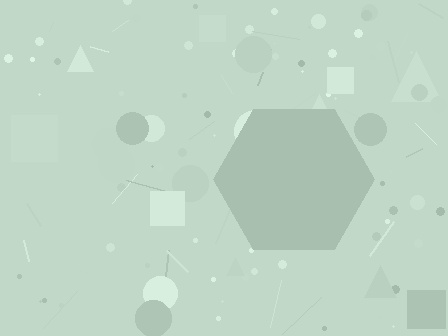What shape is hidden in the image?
A hexagon is hidden in the image.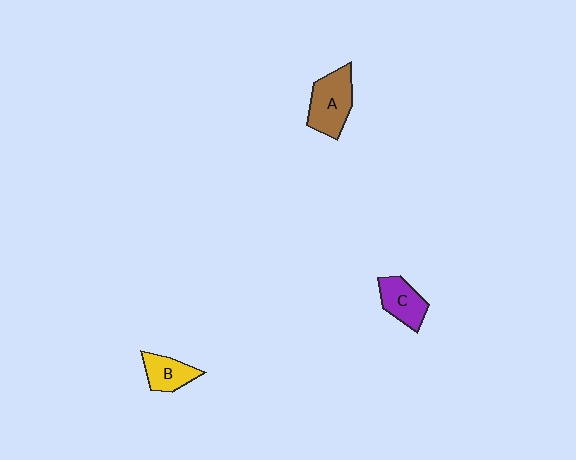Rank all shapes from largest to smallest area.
From largest to smallest: A (brown), C (purple), B (yellow).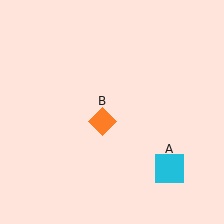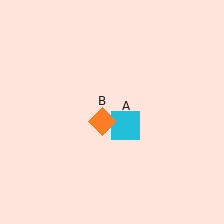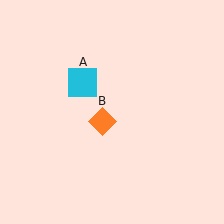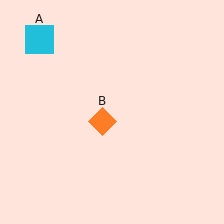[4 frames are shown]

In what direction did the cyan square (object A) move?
The cyan square (object A) moved up and to the left.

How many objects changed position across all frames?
1 object changed position: cyan square (object A).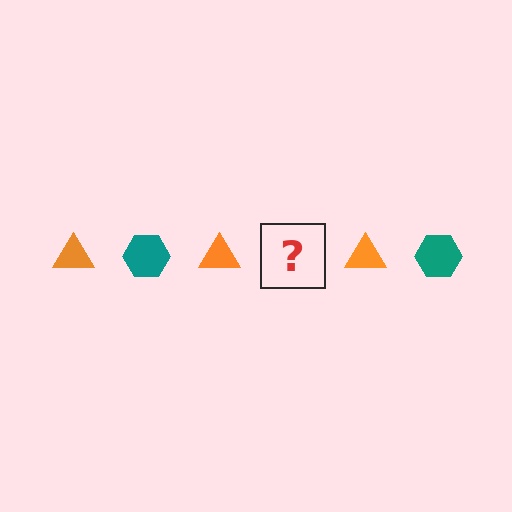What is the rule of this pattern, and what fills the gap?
The rule is that the pattern alternates between orange triangle and teal hexagon. The gap should be filled with a teal hexagon.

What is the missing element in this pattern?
The missing element is a teal hexagon.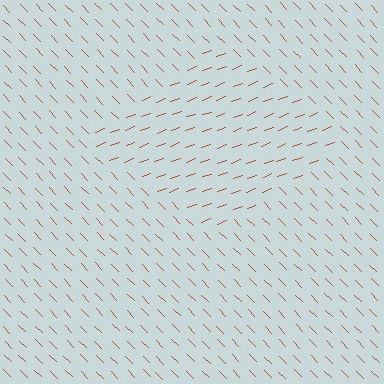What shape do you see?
I see a diamond.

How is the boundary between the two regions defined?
The boundary is defined purely by a change in line orientation (approximately 66 degrees difference). All lines are the same color and thickness.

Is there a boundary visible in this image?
Yes, there is a texture boundary formed by a change in line orientation.